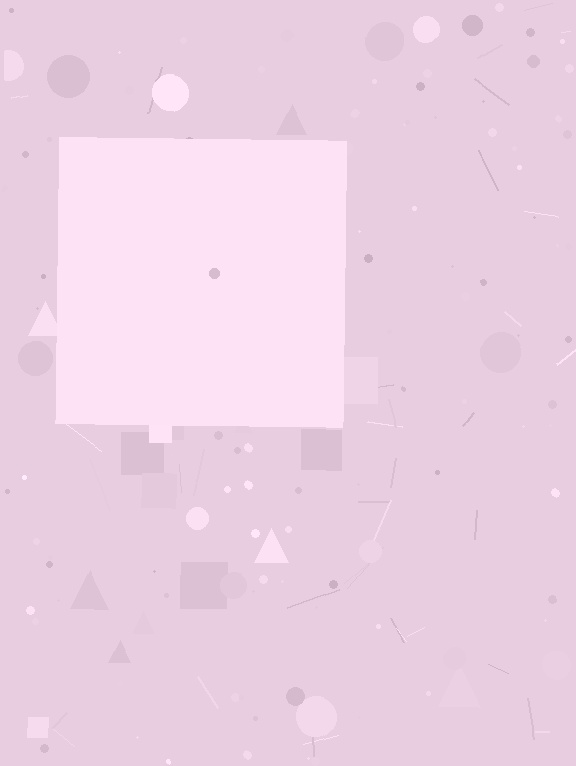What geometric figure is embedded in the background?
A square is embedded in the background.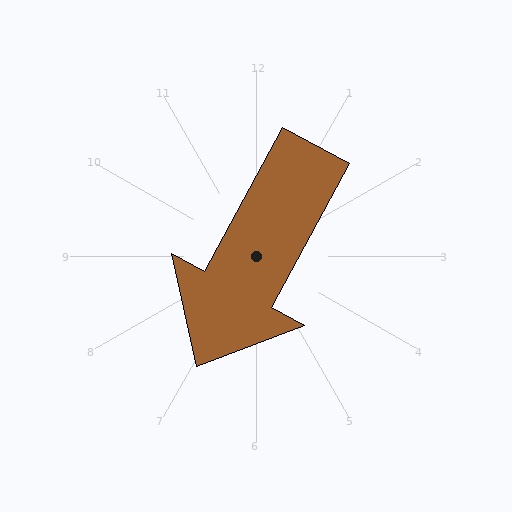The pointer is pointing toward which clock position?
Roughly 7 o'clock.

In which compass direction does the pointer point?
Southwest.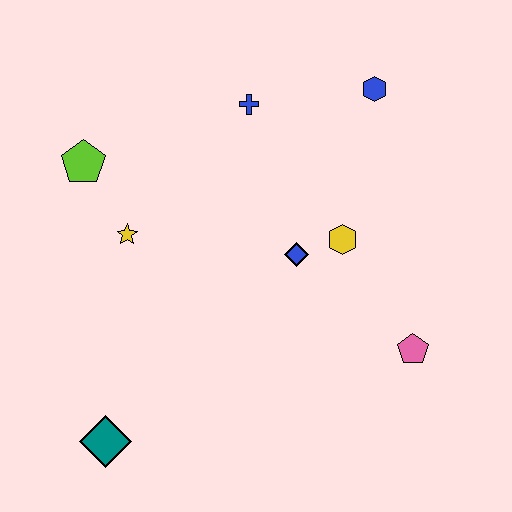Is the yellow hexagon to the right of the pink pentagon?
No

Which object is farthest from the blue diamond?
The teal diamond is farthest from the blue diamond.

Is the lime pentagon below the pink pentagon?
No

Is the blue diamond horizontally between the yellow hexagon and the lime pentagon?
Yes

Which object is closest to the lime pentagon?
The yellow star is closest to the lime pentagon.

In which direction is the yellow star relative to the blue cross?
The yellow star is below the blue cross.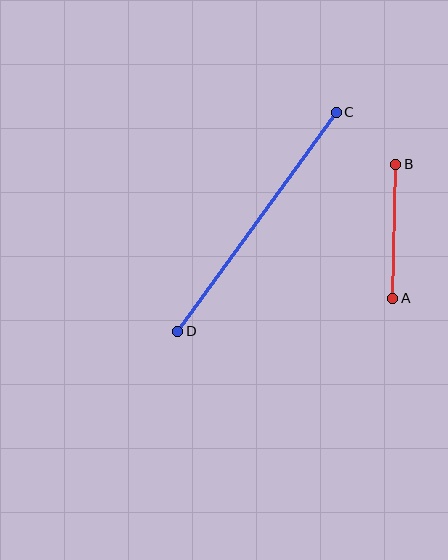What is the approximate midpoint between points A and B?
The midpoint is at approximately (394, 231) pixels.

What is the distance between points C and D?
The distance is approximately 270 pixels.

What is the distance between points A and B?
The distance is approximately 134 pixels.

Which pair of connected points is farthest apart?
Points C and D are farthest apart.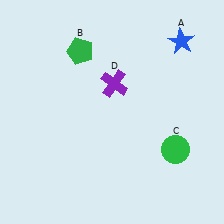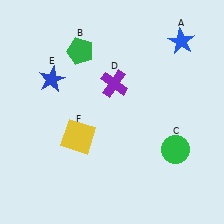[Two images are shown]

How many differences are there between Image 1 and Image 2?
There are 2 differences between the two images.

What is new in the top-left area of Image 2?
A blue star (E) was added in the top-left area of Image 2.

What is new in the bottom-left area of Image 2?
A yellow square (F) was added in the bottom-left area of Image 2.